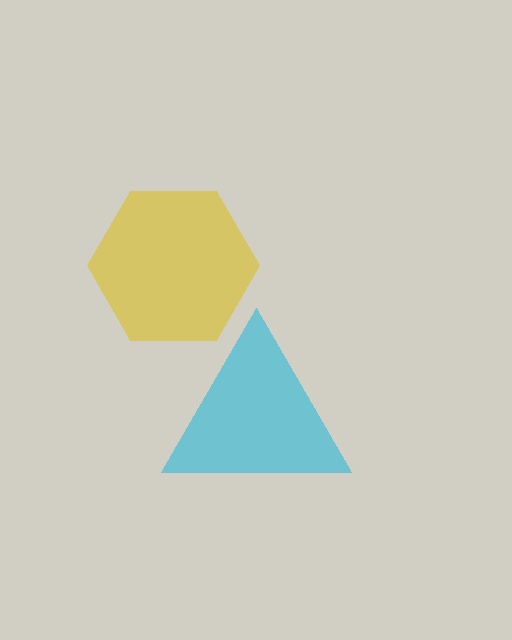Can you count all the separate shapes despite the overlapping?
Yes, there are 2 separate shapes.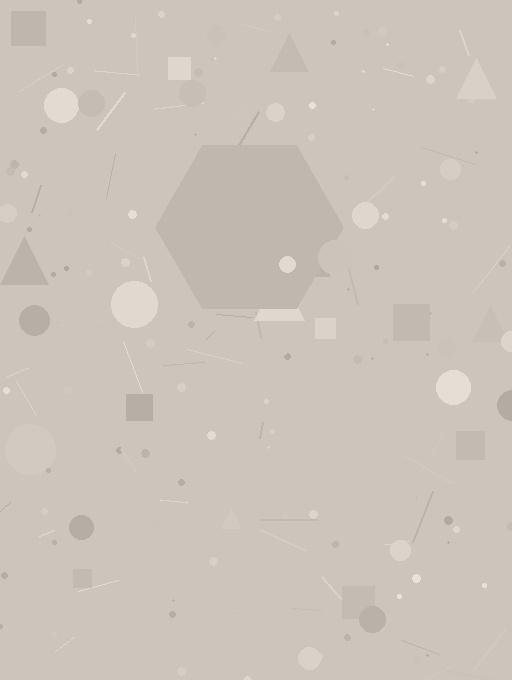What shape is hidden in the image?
A hexagon is hidden in the image.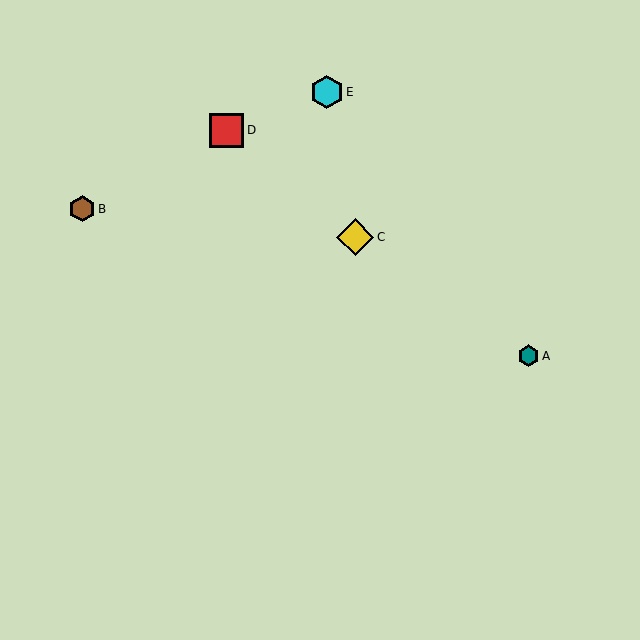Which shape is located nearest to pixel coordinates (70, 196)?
The brown hexagon (labeled B) at (82, 209) is nearest to that location.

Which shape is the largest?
The yellow diamond (labeled C) is the largest.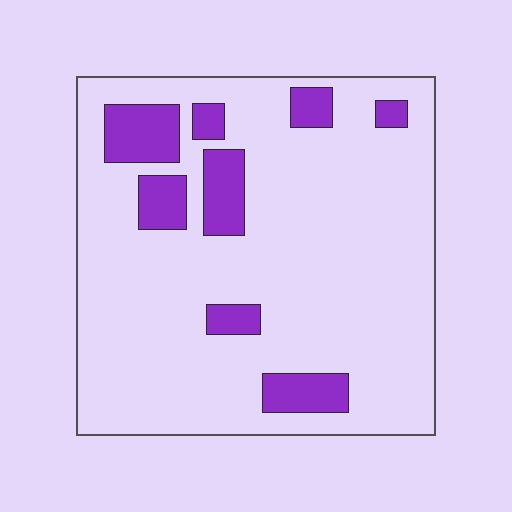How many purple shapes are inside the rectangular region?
8.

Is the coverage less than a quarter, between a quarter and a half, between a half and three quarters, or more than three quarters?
Less than a quarter.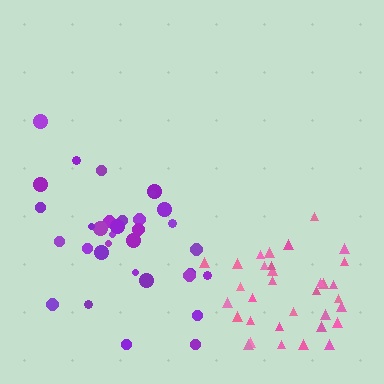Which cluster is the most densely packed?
Pink.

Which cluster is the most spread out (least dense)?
Purple.